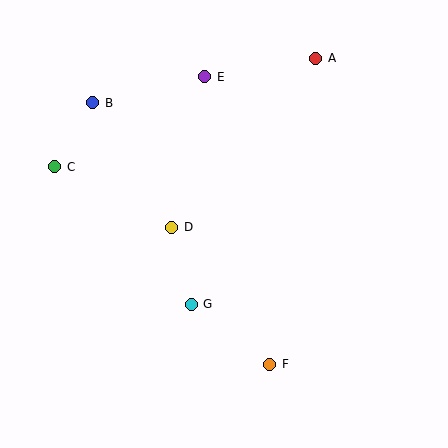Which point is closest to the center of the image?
Point D at (172, 227) is closest to the center.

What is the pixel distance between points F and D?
The distance between F and D is 168 pixels.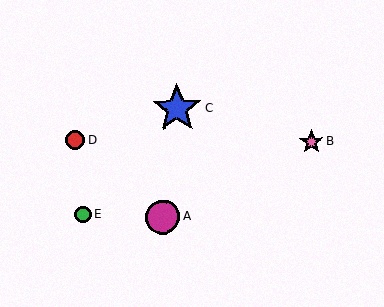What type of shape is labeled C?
Shape C is a blue star.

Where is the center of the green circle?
The center of the green circle is at (83, 214).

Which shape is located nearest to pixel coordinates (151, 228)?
The magenta circle (labeled A) at (163, 217) is nearest to that location.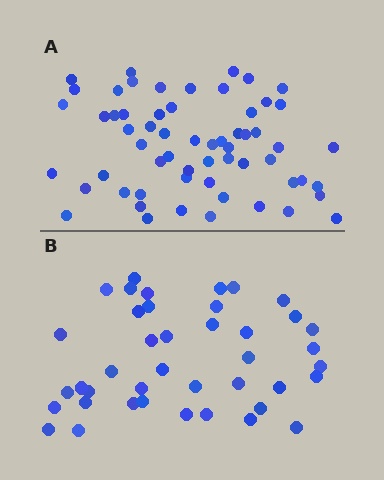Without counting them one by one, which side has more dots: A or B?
Region A (the top region) has more dots.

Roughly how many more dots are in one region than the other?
Region A has approximately 20 more dots than region B.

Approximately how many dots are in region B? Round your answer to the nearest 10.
About 40 dots. (The exact count is 41, which rounds to 40.)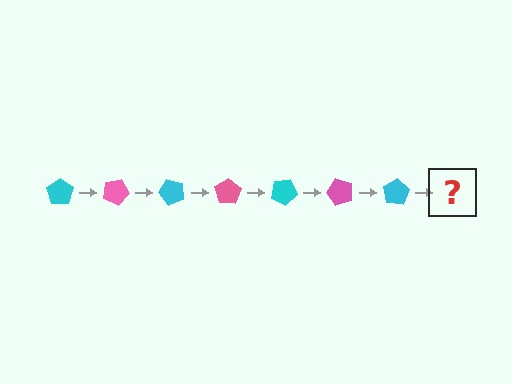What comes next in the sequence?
The next element should be a pink pentagon, rotated 175 degrees from the start.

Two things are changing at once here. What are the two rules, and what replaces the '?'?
The two rules are that it rotates 25 degrees each step and the color cycles through cyan and pink. The '?' should be a pink pentagon, rotated 175 degrees from the start.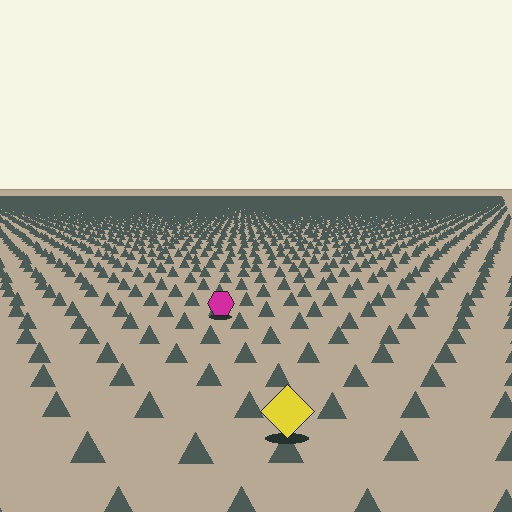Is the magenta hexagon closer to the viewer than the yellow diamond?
No. The yellow diamond is closer — you can tell from the texture gradient: the ground texture is coarser near it.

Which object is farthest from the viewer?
The magenta hexagon is farthest from the viewer. It appears smaller and the ground texture around it is denser.